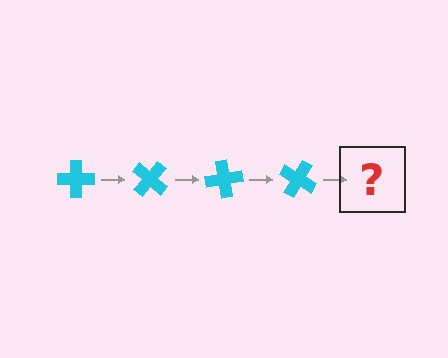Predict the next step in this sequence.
The next step is a cyan cross rotated 160 degrees.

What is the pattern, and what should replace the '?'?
The pattern is that the cross rotates 40 degrees each step. The '?' should be a cyan cross rotated 160 degrees.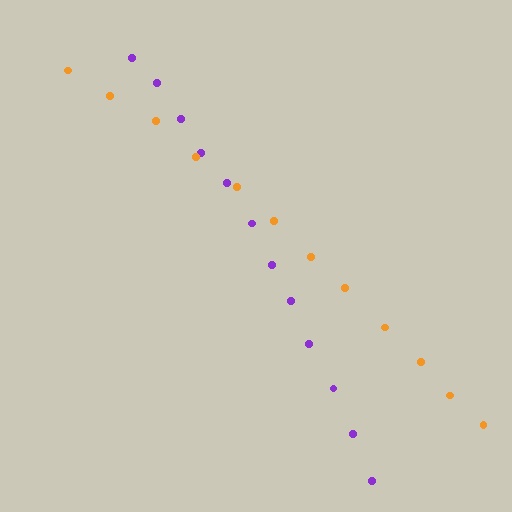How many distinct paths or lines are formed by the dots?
There are 2 distinct paths.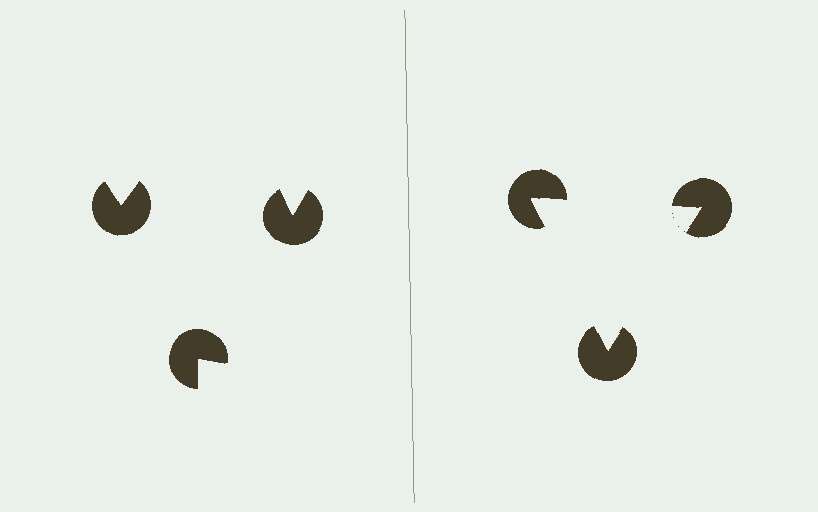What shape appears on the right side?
An illusory triangle.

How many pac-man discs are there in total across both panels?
6 — 3 on each side.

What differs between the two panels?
The pac-man discs are positioned identically on both sides; only the wedge orientations differ. On the right they align to a triangle; on the left they are misaligned.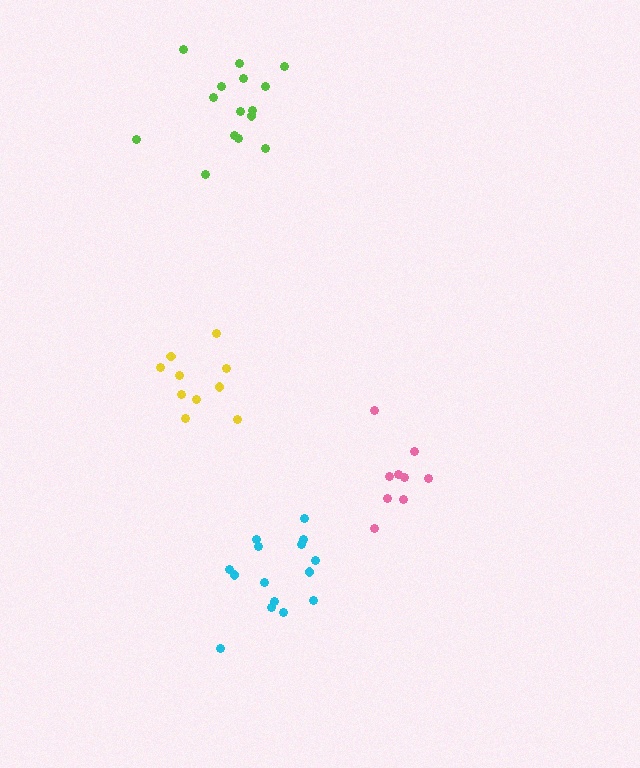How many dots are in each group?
Group 1: 15 dots, Group 2: 15 dots, Group 3: 9 dots, Group 4: 10 dots (49 total).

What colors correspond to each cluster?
The clusters are colored: lime, cyan, pink, yellow.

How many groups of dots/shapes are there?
There are 4 groups.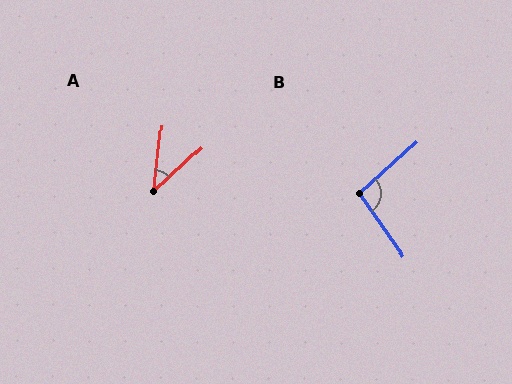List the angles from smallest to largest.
A (41°), B (96°).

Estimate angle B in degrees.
Approximately 96 degrees.